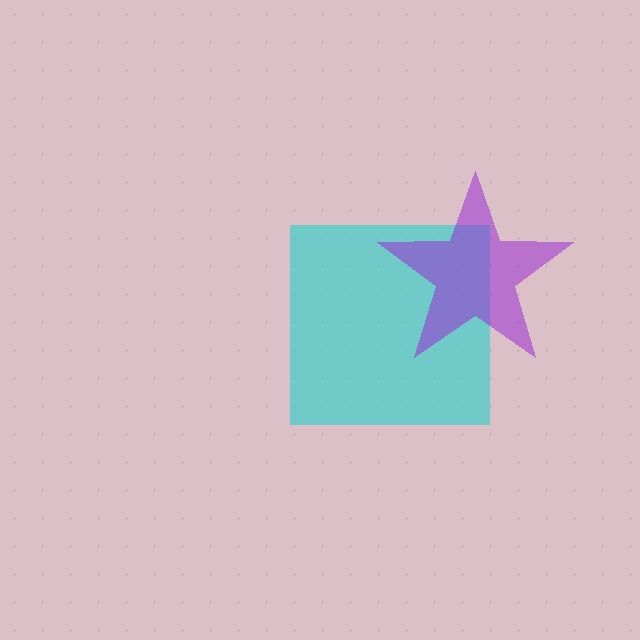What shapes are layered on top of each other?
The layered shapes are: a cyan square, a purple star.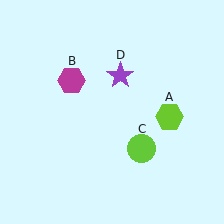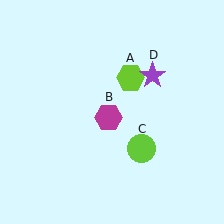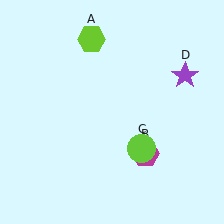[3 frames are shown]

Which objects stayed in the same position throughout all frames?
Lime circle (object C) remained stationary.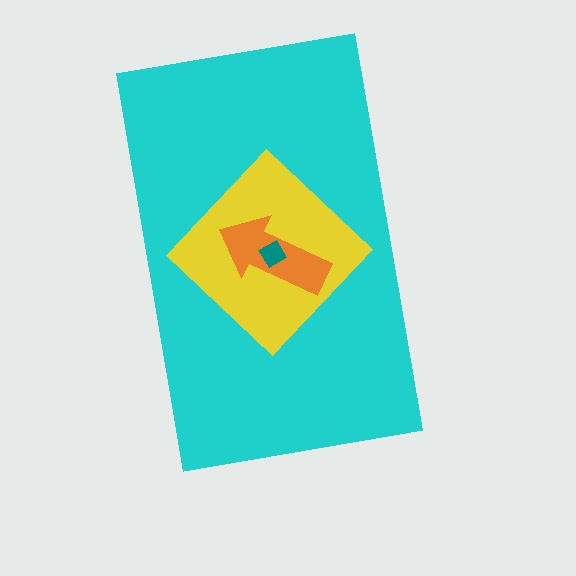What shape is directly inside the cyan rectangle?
The yellow diamond.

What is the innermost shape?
The teal diamond.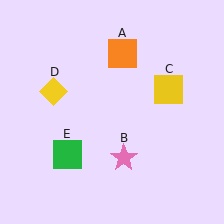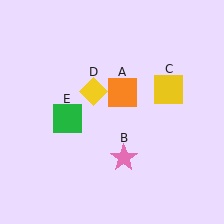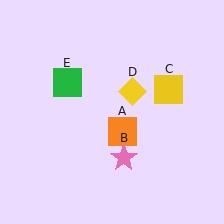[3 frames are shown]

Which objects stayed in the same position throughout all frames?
Pink star (object B) and yellow square (object C) remained stationary.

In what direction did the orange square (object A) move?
The orange square (object A) moved down.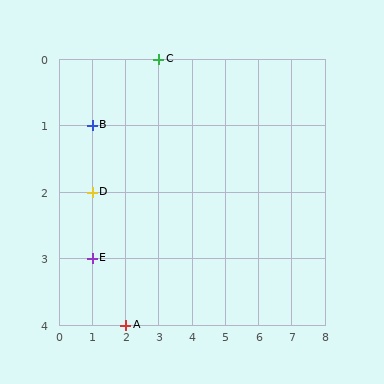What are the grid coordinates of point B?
Point B is at grid coordinates (1, 1).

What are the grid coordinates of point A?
Point A is at grid coordinates (2, 4).